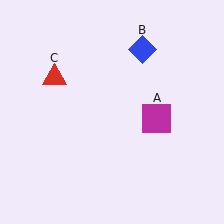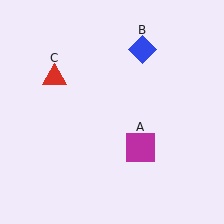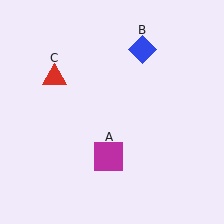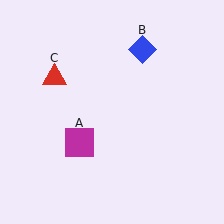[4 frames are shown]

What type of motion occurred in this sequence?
The magenta square (object A) rotated clockwise around the center of the scene.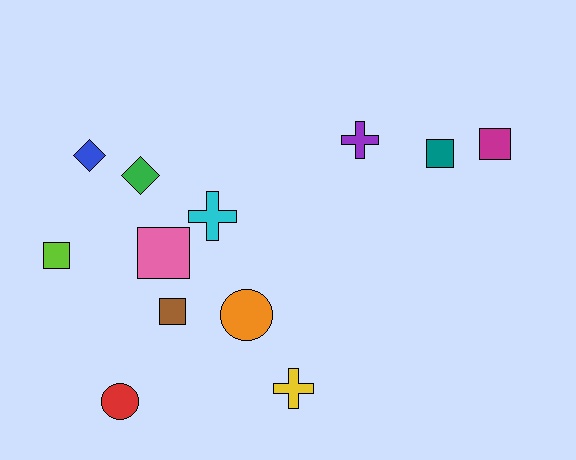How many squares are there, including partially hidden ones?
There are 5 squares.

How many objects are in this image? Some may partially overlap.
There are 12 objects.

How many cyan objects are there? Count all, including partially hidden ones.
There is 1 cyan object.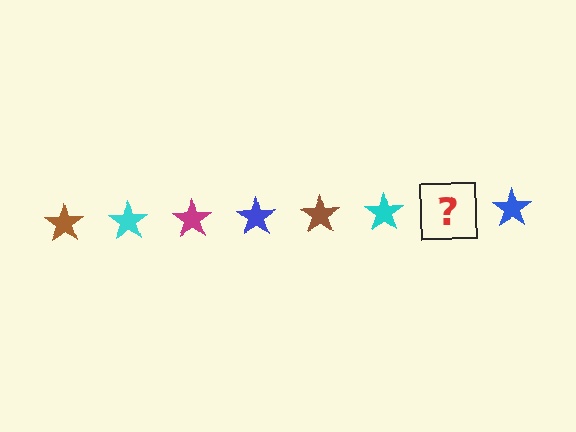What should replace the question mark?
The question mark should be replaced with a magenta star.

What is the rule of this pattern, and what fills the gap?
The rule is that the pattern cycles through brown, cyan, magenta, blue stars. The gap should be filled with a magenta star.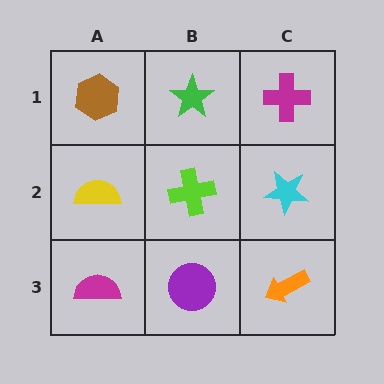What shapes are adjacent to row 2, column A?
A brown hexagon (row 1, column A), a magenta semicircle (row 3, column A), a lime cross (row 2, column B).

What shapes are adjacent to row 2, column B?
A green star (row 1, column B), a purple circle (row 3, column B), a yellow semicircle (row 2, column A), a cyan star (row 2, column C).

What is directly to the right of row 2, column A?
A lime cross.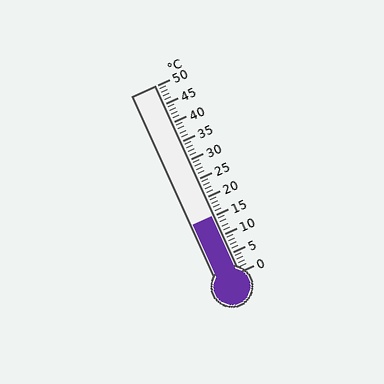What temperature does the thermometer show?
The thermometer shows approximately 15°C.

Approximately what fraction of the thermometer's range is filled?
The thermometer is filled to approximately 30% of its range.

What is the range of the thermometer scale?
The thermometer scale ranges from 0°C to 50°C.